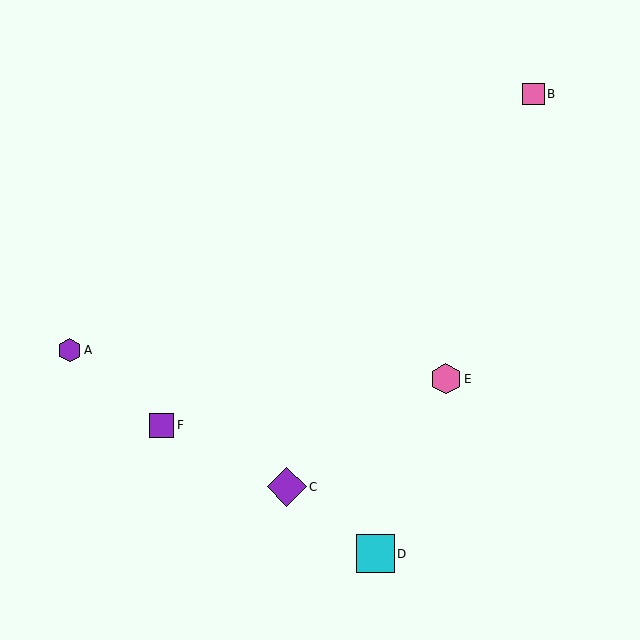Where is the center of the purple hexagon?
The center of the purple hexagon is at (69, 350).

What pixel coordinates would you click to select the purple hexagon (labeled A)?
Click at (69, 350) to select the purple hexagon A.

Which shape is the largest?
The purple diamond (labeled C) is the largest.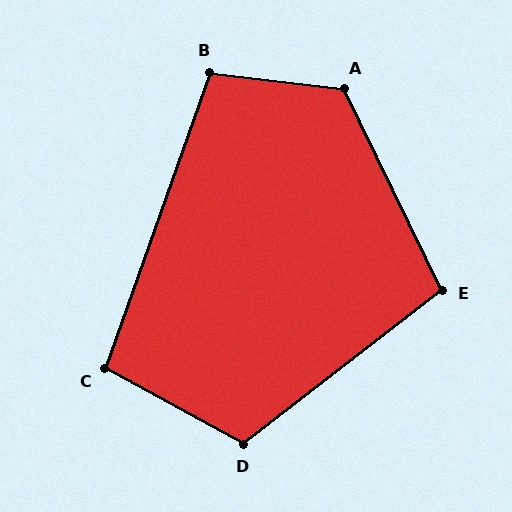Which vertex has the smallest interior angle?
C, at approximately 99 degrees.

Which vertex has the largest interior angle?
A, at approximately 123 degrees.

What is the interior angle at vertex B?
Approximately 103 degrees (obtuse).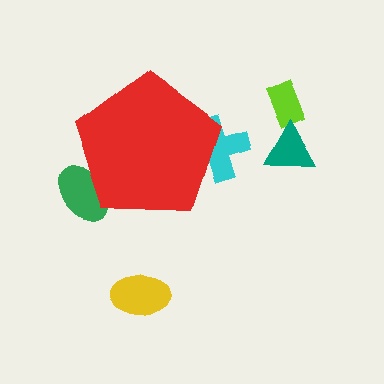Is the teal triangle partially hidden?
No, the teal triangle is fully visible.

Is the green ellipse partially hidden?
Yes, the green ellipse is partially hidden behind the red pentagon.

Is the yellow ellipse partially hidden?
No, the yellow ellipse is fully visible.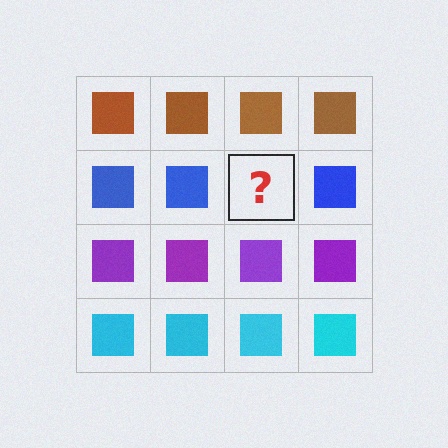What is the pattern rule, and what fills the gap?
The rule is that each row has a consistent color. The gap should be filled with a blue square.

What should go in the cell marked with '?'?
The missing cell should contain a blue square.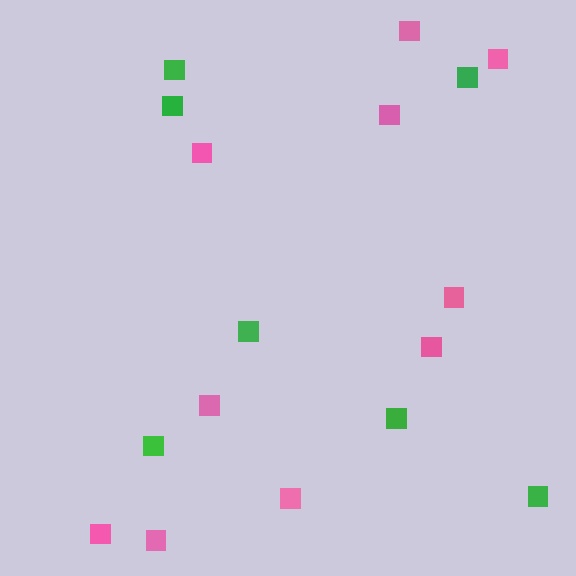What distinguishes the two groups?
There are 2 groups: one group of pink squares (10) and one group of green squares (7).